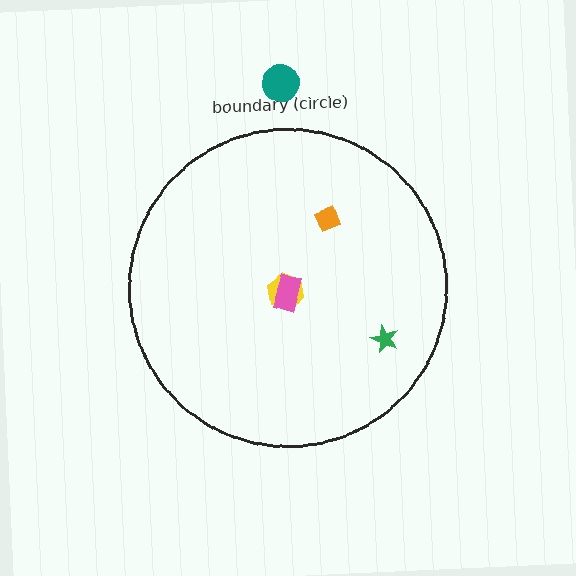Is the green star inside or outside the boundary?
Inside.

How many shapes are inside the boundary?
4 inside, 1 outside.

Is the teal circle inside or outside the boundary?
Outside.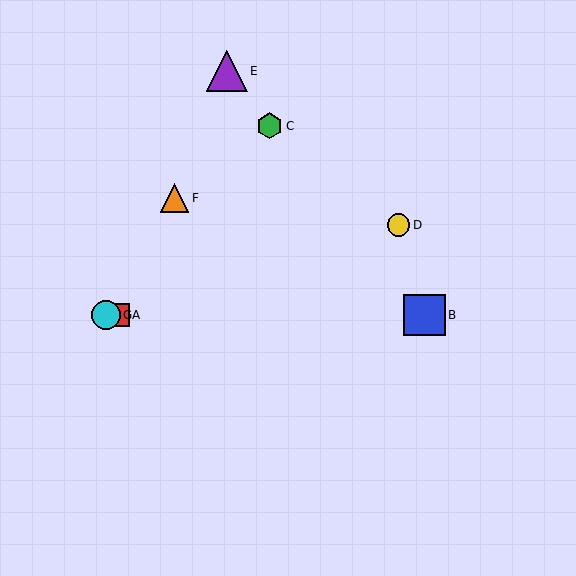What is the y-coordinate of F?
Object F is at y≈198.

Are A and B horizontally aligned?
Yes, both are at y≈315.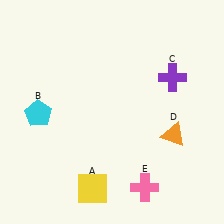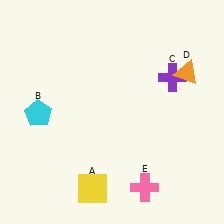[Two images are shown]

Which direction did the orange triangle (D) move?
The orange triangle (D) moved up.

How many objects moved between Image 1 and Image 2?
1 object moved between the two images.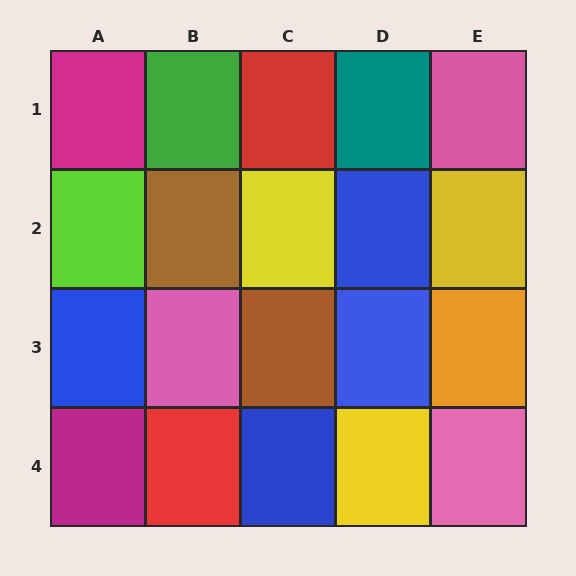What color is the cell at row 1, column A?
Magenta.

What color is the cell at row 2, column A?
Lime.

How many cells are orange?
1 cell is orange.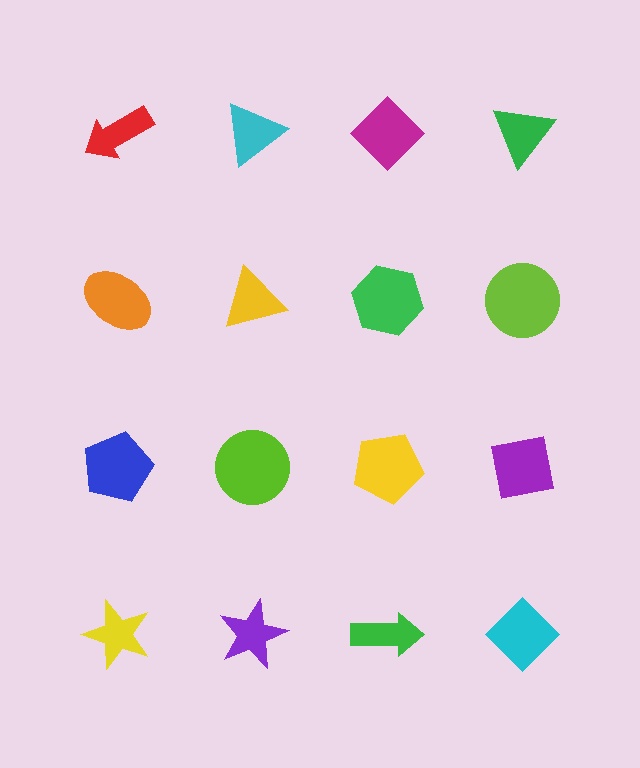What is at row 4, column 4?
A cyan diamond.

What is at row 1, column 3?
A magenta diamond.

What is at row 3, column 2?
A lime circle.